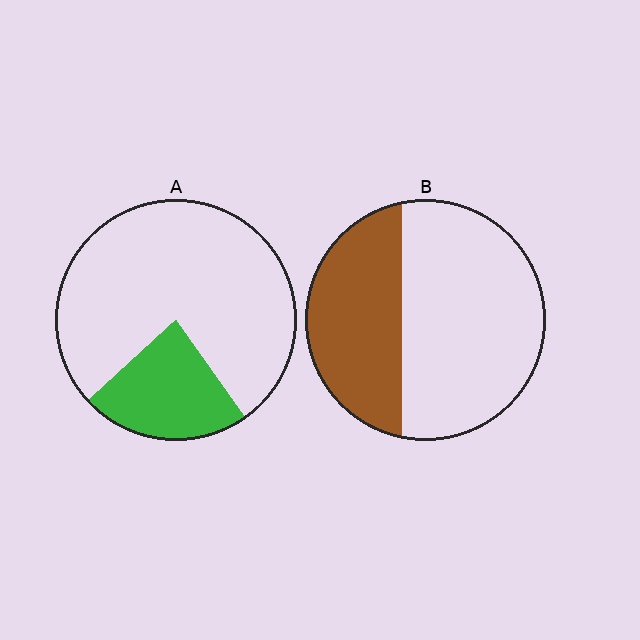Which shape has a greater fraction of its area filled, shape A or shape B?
Shape B.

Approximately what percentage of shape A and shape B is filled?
A is approximately 25% and B is approximately 40%.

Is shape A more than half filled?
No.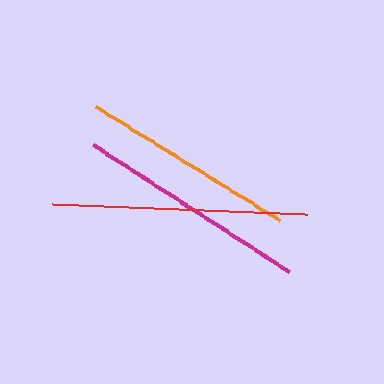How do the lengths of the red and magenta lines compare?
The red and magenta lines are approximately the same length.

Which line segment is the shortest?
The orange line is the shortest at approximately 216 pixels.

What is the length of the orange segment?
The orange segment is approximately 216 pixels long.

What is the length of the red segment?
The red segment is approximately 255 pixels long.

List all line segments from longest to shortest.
From longest to shortest: red, magenta, orange.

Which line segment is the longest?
The red line is the longest at approximately 255 pixels.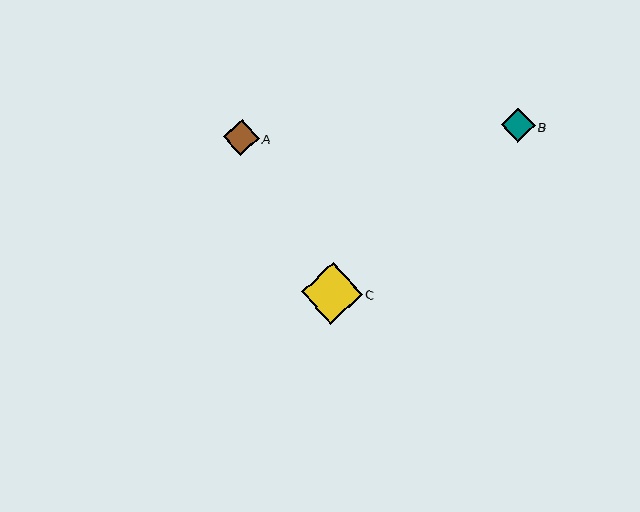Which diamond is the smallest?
Diamond B is the smallest with a size of approximately 34 pixels.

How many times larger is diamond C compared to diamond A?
Diamond C is approximately 1.7 times the size of diamond A.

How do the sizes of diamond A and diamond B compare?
Diamond A and diamond B are approximately the same size.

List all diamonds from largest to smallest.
From largest to smallest: C, A, B.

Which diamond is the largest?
Diamond C is the largest with a size of approximately 61 pixels.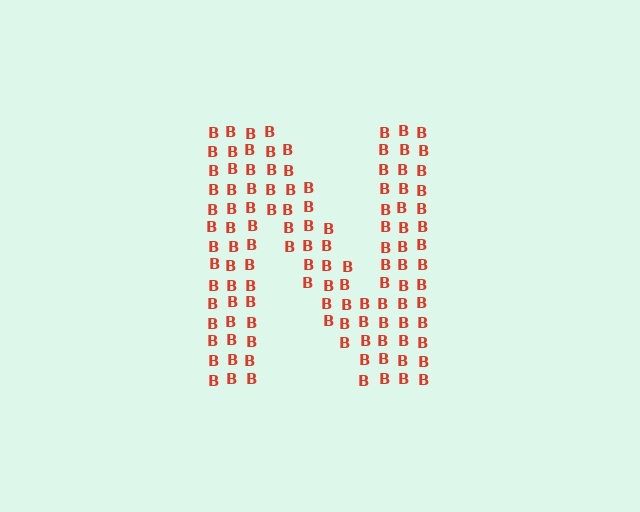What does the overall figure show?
The overall figure shows the letter N.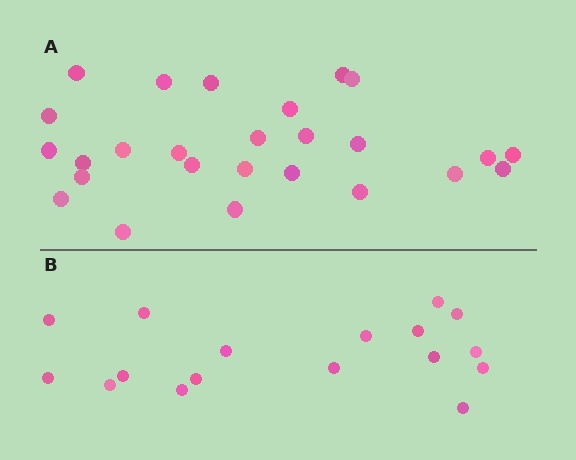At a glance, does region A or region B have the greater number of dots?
Region A (the top region) has more dots.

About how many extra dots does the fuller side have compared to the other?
Region A has roughly 8 or so more dots than region B.